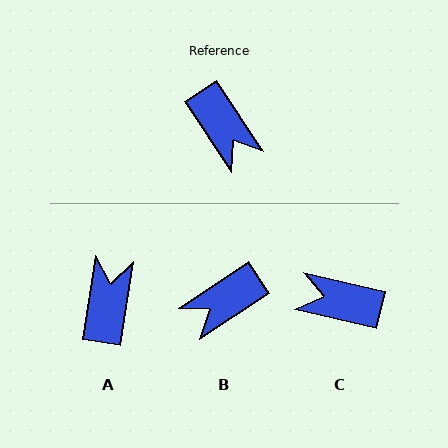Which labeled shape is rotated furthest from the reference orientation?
A, about 137 degrees away.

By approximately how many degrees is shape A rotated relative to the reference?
Approximately 137 degrees counter-clockwise.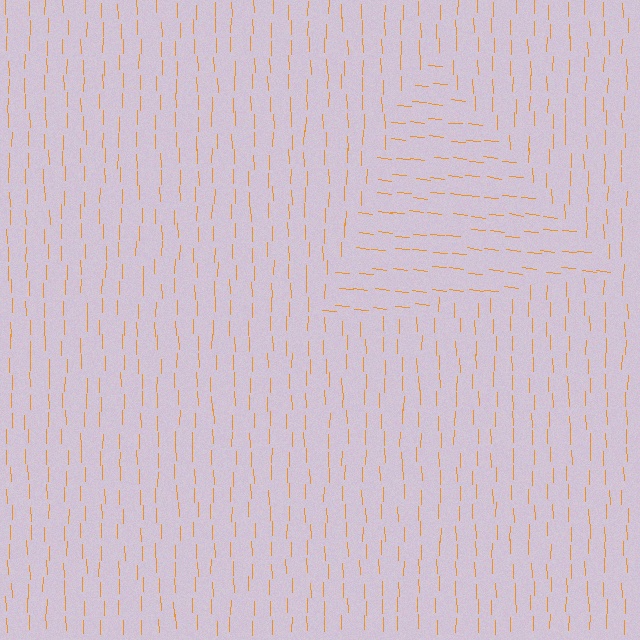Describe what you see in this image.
The image is filled with small orange line segments. A triangle region in the image has lines oriented differently from the surrounding lines, creating a visible texture boundary.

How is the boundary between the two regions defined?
The boundary is defined purely by a change in line orientation (approximately 83 degrees difference). All lines are the same color and thickness.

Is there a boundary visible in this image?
Yes, there is a texture boundary formed by a change in line orientation.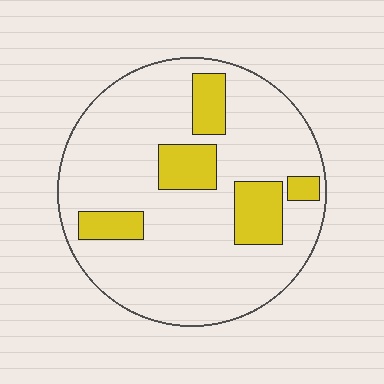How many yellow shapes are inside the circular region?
5.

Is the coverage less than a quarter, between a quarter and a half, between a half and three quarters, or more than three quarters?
Less than a quarter.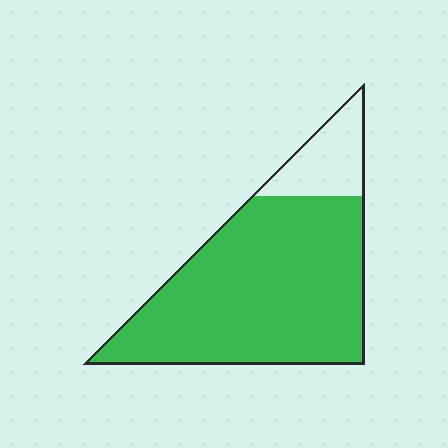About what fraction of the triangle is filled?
About five sixths (5/6).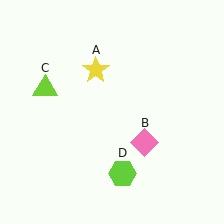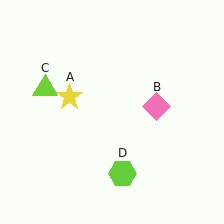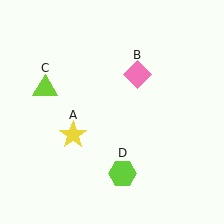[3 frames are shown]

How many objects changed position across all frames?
2 objects changed position: yellow star (object A), pink diamond (object B).